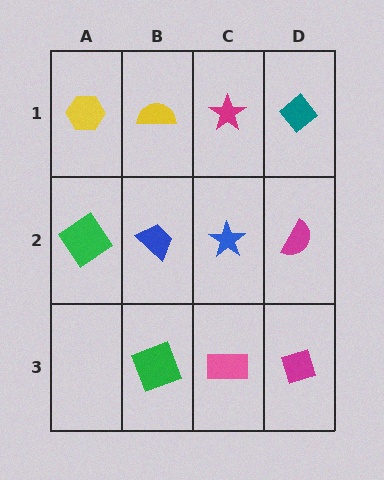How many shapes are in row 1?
4 shapes.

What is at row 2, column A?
A green diamond.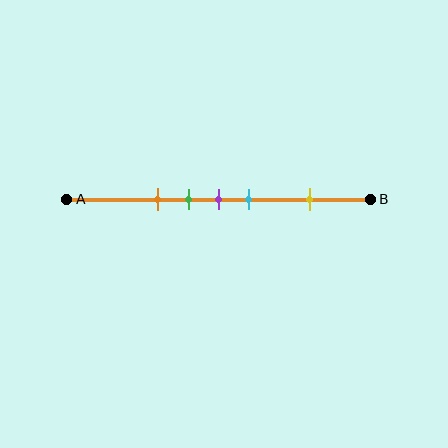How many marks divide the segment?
There are 5 marks dividing the segment.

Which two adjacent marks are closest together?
The green and purple marks are the closest adjacent pair.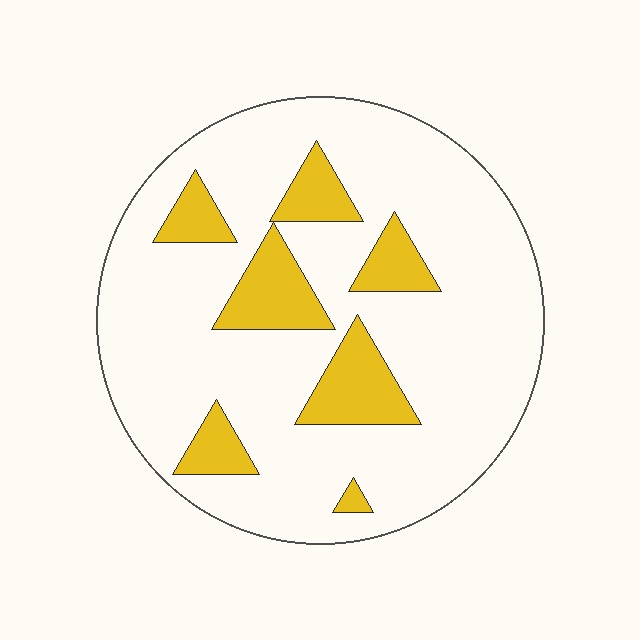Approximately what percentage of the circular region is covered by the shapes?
Approximately 20%.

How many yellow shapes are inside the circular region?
7.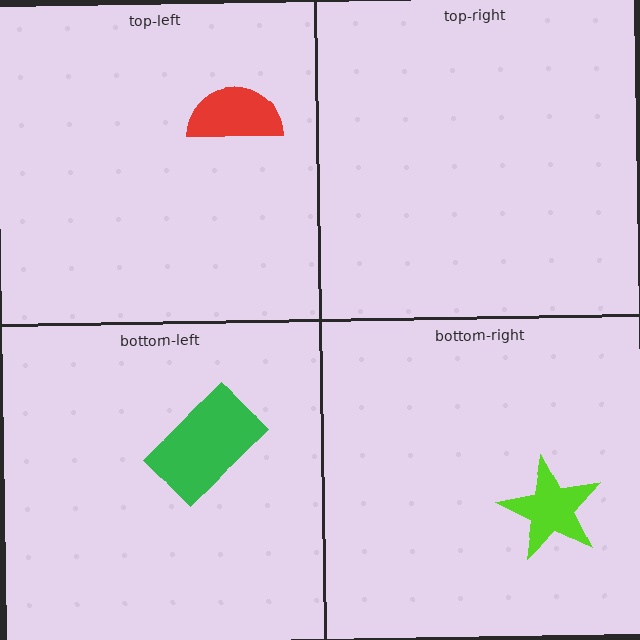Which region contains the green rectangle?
The bottom-left region.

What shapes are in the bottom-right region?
The lime star.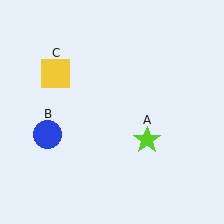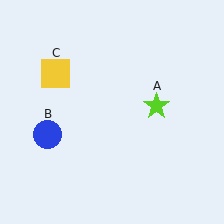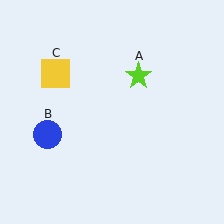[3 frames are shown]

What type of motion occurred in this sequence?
The lime star (object A) rotated counterclockwise around the center of the scene.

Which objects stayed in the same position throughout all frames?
Blue circle (object B) and yellow square (object C) remained stationary.